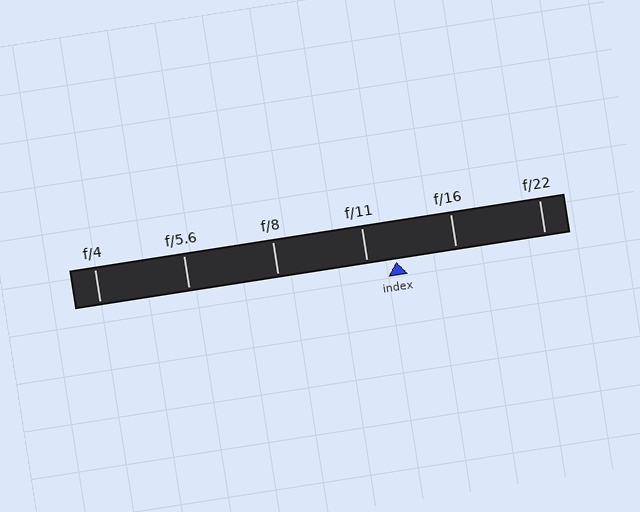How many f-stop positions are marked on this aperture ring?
There are 6 f-stop positions marked.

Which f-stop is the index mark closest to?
The index mark is closest to f/11.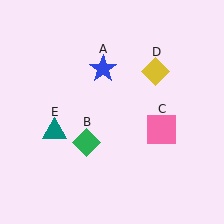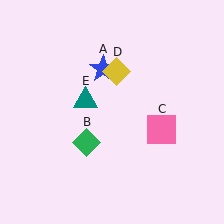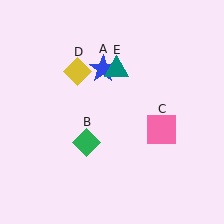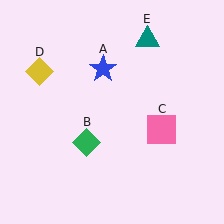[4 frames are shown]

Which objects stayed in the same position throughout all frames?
Blue star (object A) and green diamond (object B) and pink square (object C) remained stationary.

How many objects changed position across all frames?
2 objects changed position: yellow diamond (object D), teal triangle (object E).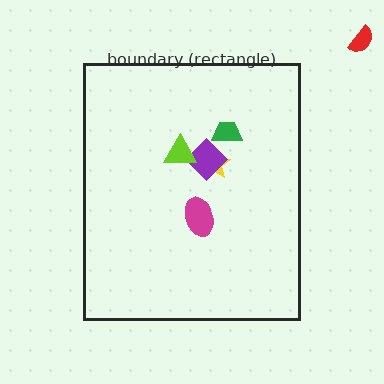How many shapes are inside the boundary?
5 inside, 1 outside.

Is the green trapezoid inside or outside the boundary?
Inside.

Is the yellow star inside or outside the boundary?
Inside.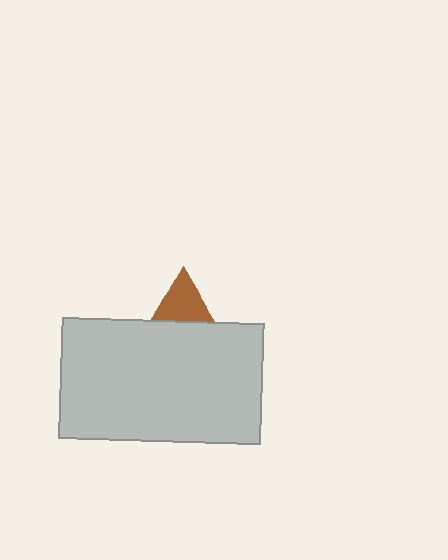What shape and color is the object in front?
The object in front is a light gray rectangle.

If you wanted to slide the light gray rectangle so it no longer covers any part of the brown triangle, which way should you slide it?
Slide it down — that is the most direct way to separate the two shapes.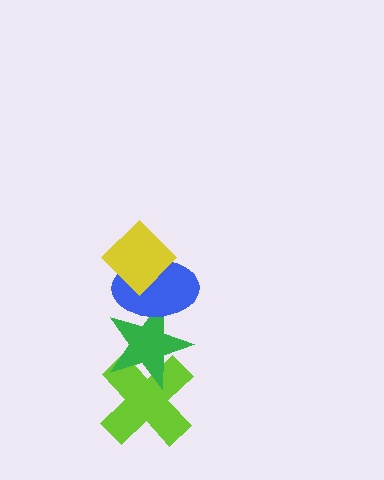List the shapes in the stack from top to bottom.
From top to bottom: the yellow diamond, the blue ellipse, the green star, the lime cross.